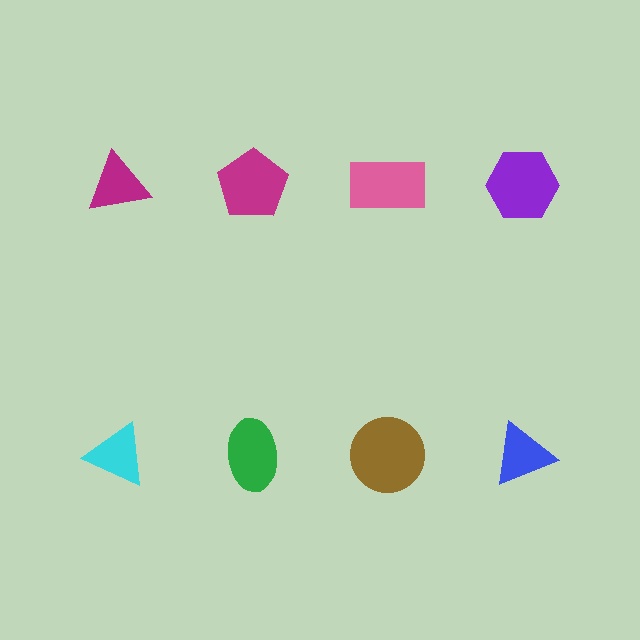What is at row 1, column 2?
A magenta pentagon.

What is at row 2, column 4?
A blue triangle.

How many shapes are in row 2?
4 shapes.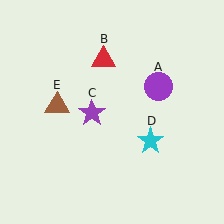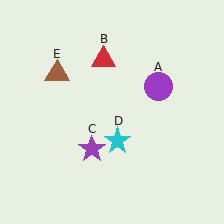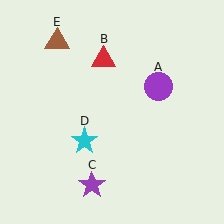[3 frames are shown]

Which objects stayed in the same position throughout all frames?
Purple circle (object A) and red triangle (object B) remained stationary.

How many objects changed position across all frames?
3 objects changed position: purple star (object C), cyan star (object D), brown triangle (object E).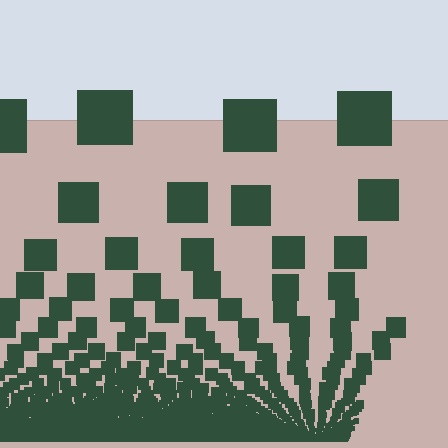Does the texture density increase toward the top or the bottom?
Density increases toward the bottom.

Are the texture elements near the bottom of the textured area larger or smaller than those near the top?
Smaller. The gradient is inverted — elements near the bottom are smaller and denser.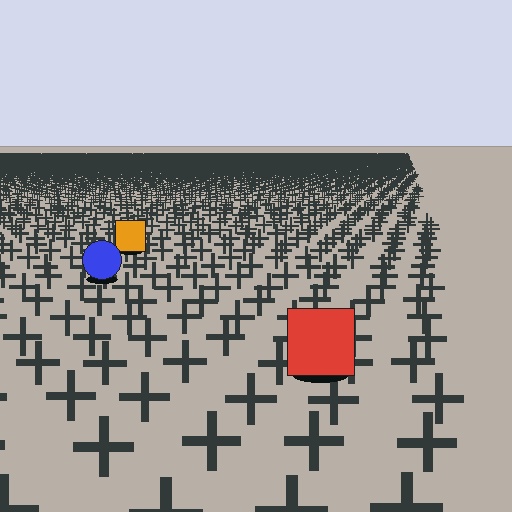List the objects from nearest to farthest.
From nearest to farthest: the red square, the blue circle, the orange square.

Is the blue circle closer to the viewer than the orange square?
Yes. The blue circle is closer — you can tell from the texture gradient: the ground texture is coarser near it.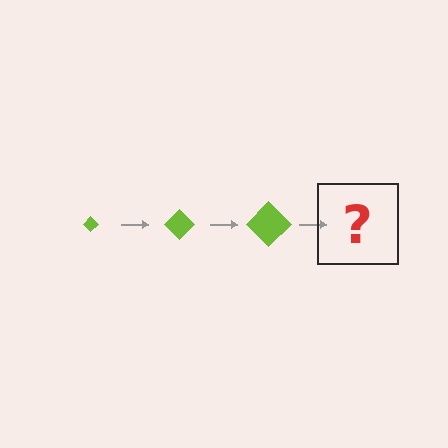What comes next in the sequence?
The next element should be a lime diamond, larger than the previous one.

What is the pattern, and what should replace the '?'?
The pattern is that the diamond gets progressively larger each step. The '?' should be a lime diamond, larger than the previous one.